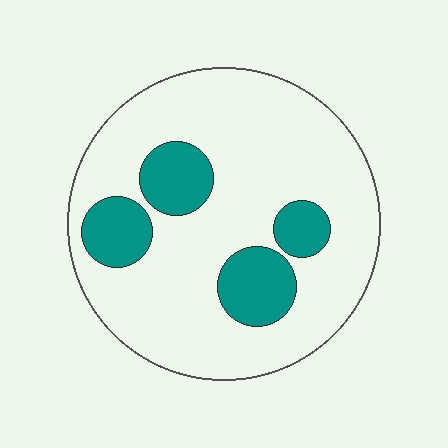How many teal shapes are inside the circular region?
4.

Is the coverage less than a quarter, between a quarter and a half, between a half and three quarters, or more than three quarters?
Less than a quarter.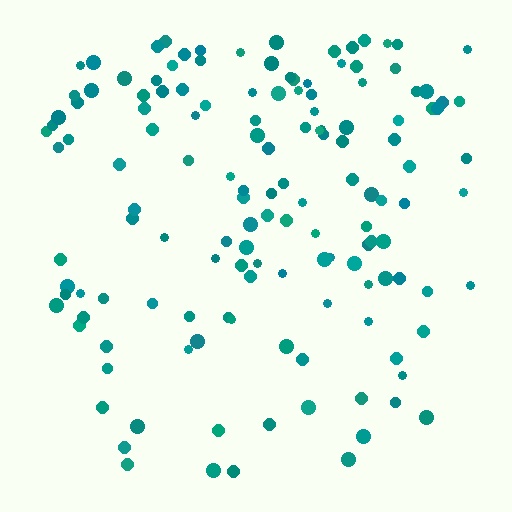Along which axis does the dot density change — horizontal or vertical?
Vertical.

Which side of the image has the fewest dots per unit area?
The bottom.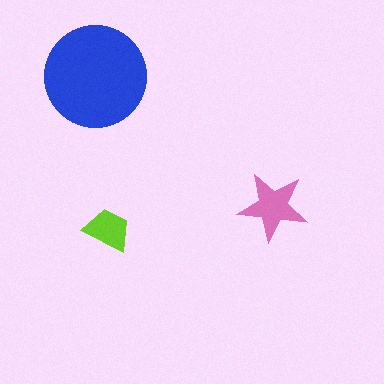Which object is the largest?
The blue circle.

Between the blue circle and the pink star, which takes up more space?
The blue circle.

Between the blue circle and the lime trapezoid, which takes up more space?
The blue circle.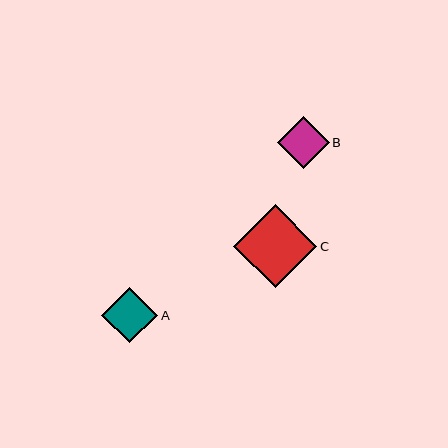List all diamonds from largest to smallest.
From largest to smallest: C, A, B.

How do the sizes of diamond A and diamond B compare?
Diamond A and diamond B are approximately the same size.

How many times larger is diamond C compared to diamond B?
Diamond C is approximately 1.6 times the size of diamond B.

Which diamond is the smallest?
Diamond B is the smallest with a size of approximately 52 pixels.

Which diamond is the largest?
Diamond C is the largest with a size of approximately 83 pixels.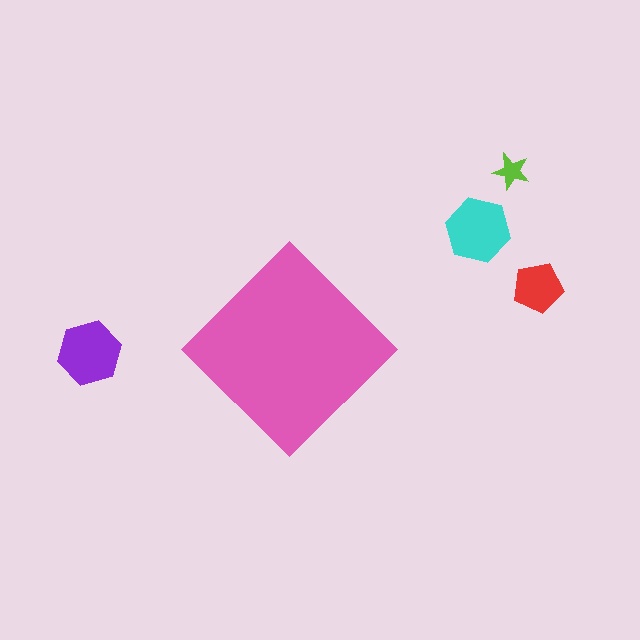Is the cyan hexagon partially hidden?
No, the cyan hexagon is fully visible.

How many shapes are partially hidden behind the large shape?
0 shapes are partially hidden.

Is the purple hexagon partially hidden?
No, the purple hexagon is fully visible.